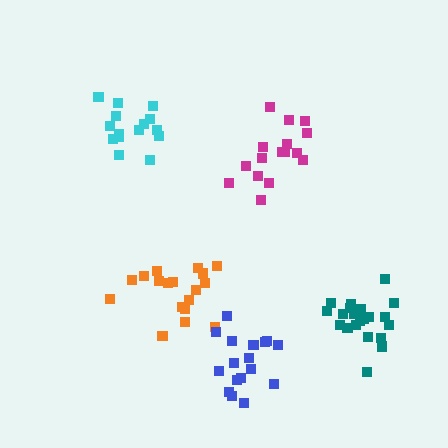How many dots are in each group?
Group 1: 18 dots, Group 2: 15 dots, Group 3: 21 dots, Group 4: 16 dots, Group 5: 17 dots (87 total).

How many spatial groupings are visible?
There are 5 spatial groupings.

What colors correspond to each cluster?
The clusters are colored: orange, cyan, teal, magenta, blue.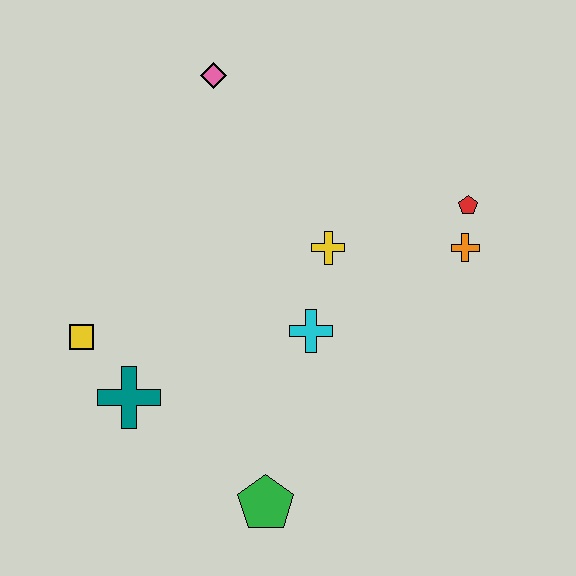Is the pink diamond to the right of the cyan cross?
No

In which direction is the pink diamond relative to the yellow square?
The pink diamond is above the yellow square.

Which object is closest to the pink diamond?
The yellow cross is closest to the pink diamond.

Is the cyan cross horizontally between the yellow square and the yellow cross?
Yes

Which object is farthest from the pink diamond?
The green pentagon is farthest from the pink diamond.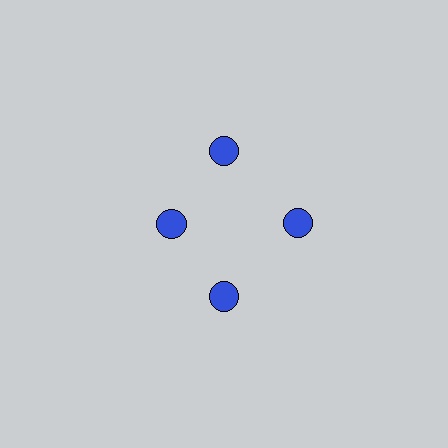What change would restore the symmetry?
The symmetry would be restored by moving it outward, back onto the ring so that all 4 circles sit at equal angles and equal distance from the center.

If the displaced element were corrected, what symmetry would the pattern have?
It would have 4-fold rotational symmetry — the pattern would map onto itself every 90 degrees.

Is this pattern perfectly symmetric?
No. The 4 blue circles are arranged in a ring, but one element near the 9 o'clock position is pulled inward toward the center, breaking the 4-fold rotational symmetry.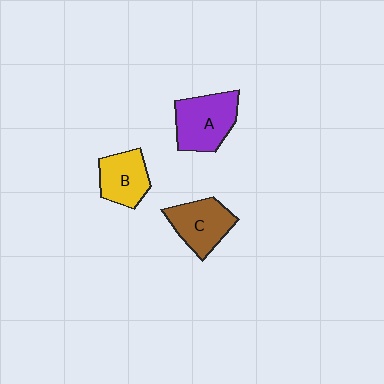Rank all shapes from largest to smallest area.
From largest to smallest: A (purple), C (brown), B (yellow).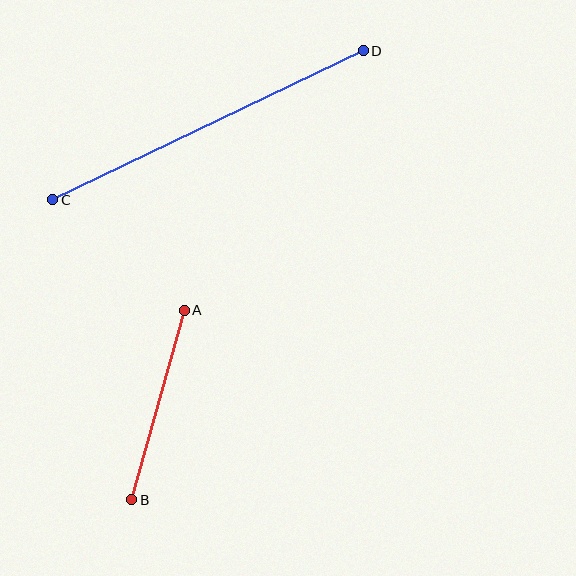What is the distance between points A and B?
The distance is approximately 197 pixels.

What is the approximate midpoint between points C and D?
The midpoint is at approximately (208, 125) pixels.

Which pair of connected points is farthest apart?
Points C and D are farthest apart.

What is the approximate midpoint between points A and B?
The midpoint is at approximately (158, 405) pixels.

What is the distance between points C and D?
The distance is approximately 345 pixels.